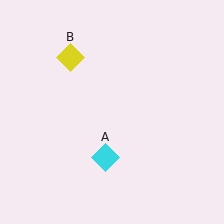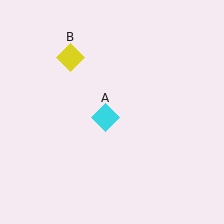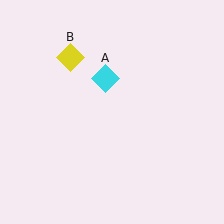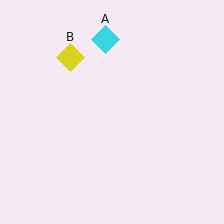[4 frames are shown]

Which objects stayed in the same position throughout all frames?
Yellow diamond (object B) remained stationary.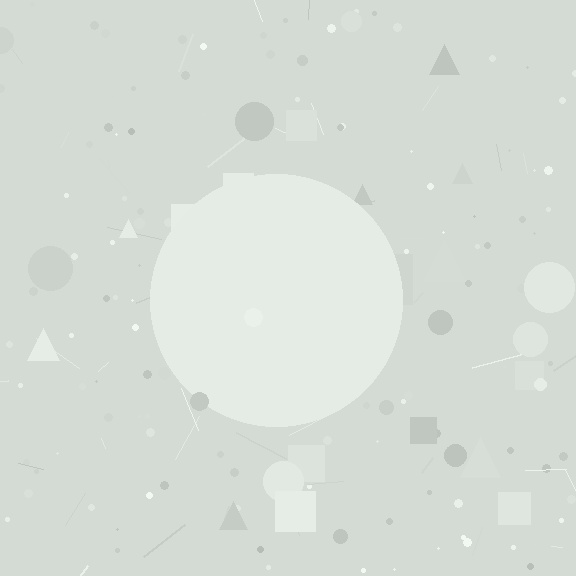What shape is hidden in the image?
A circle is hidden in the image.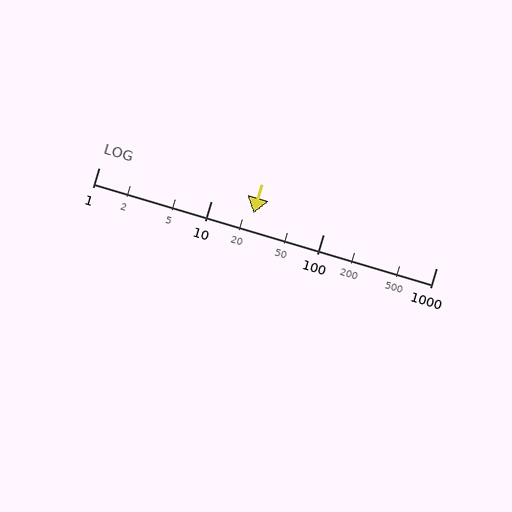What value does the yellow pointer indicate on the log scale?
The pointer indicates approximately 24.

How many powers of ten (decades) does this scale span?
The scale spans 3 decades, from 1 to 1000.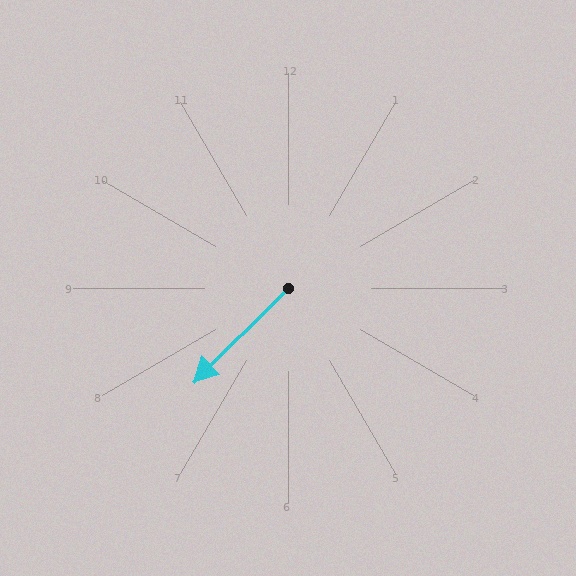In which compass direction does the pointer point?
Southwest.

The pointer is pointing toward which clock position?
Roughly 8 o'clock.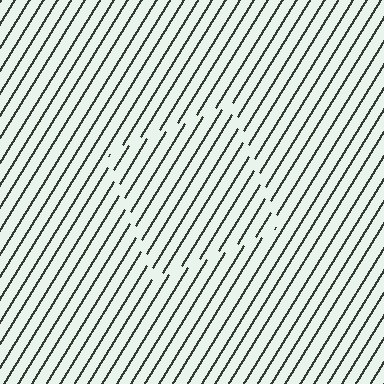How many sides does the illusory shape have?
4 sides — the line-ends trace a square.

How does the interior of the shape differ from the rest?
The interior of the shape contains the same grating, shifted by half a period — the contour is defined by the phase discontinuity where line-ends from the inner and outer gratings abut.